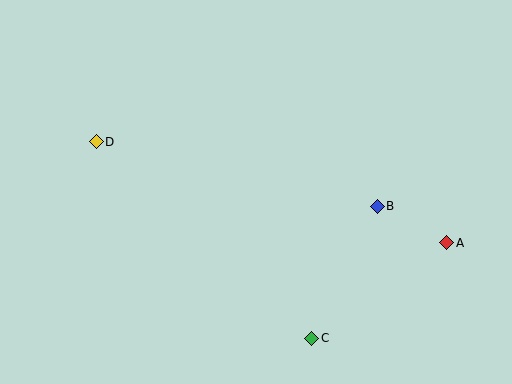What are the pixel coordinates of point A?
Point A is at (447, 243).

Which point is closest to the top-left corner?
Point D is closest to the top-left corner.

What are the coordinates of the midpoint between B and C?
The midpoint between B and C is at (344, 272).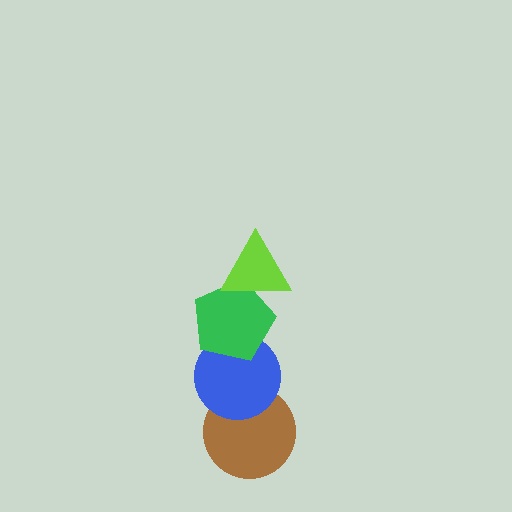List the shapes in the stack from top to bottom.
From top to bottom: the lime triangle, the green pentagon, the blue circle, the brown circle.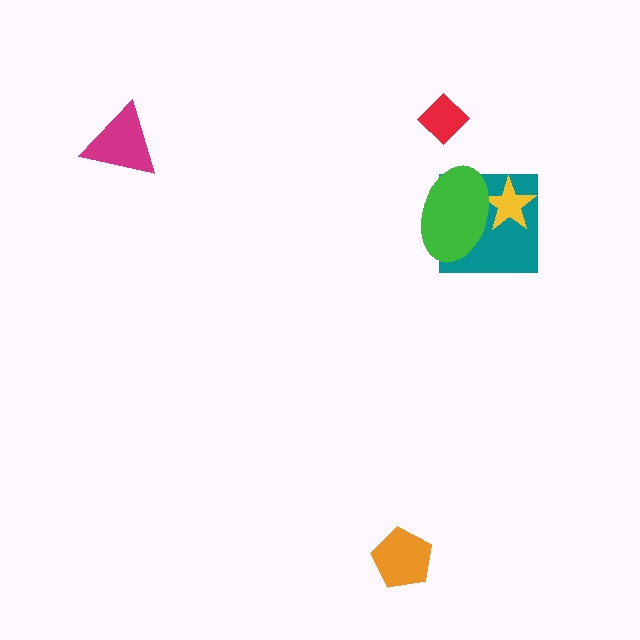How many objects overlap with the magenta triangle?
0 objects overlap with the magenta triangle.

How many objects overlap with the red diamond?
0 objects overlap with the red diamond.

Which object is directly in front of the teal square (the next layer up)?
The yellow star is directly in front of the teal square.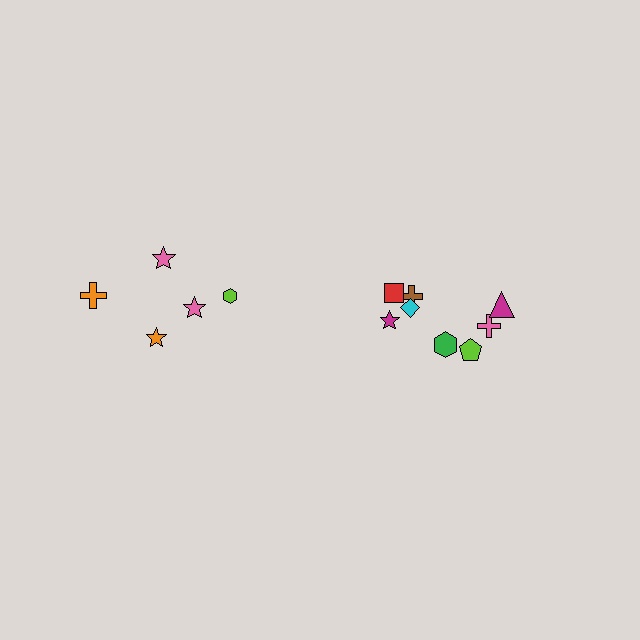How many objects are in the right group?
There are 8 objects.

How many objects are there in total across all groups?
There are 13 objects.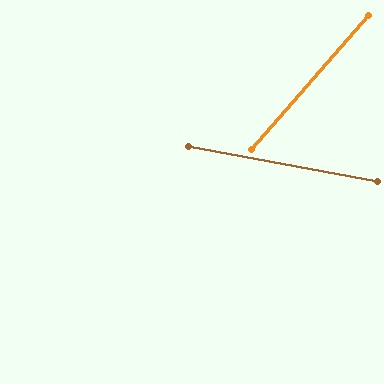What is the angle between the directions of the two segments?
Approximately 60 degrees.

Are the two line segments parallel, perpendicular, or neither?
Neither parallel nor perpendicular — they differ by about 60°.